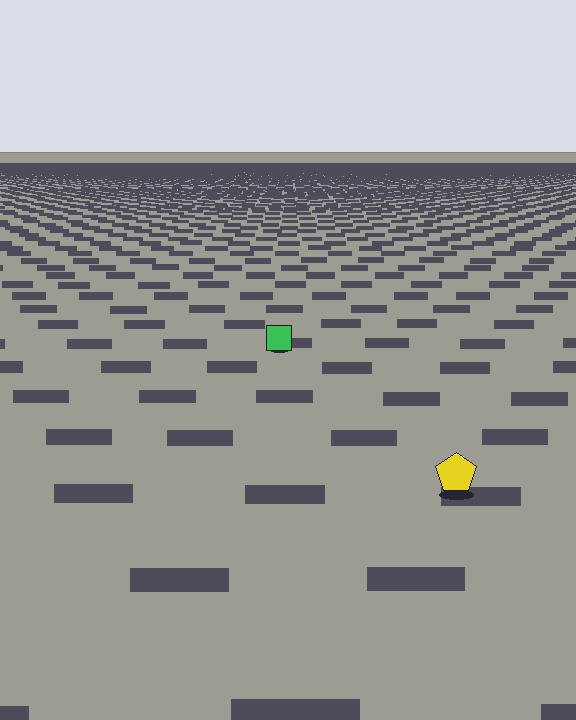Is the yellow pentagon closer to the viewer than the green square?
Yes. The yellow pentagon is closer — you can tell from the texture gradient: the ground texture is coarser near it.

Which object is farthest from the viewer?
The green square is farthest from the viewer. It appears smaller and the ground texture around it is denser.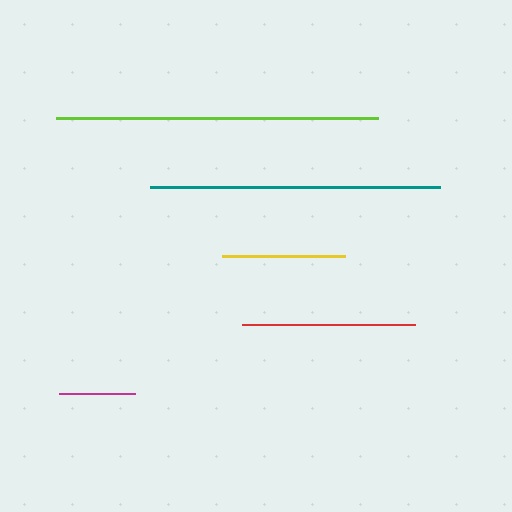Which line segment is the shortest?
The magenta line is the shortest at approximately 76 pixels.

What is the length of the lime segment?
The lime segment is approximately 323 pixels long.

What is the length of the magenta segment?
The magenta segment is approximately 76 pixels long.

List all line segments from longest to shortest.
From longest to shortest: lime, teal, red, yellow, magenta.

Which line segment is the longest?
The lime line is the longest at approximately 323 pixels.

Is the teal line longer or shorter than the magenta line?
The teal line is longer than the magenta line.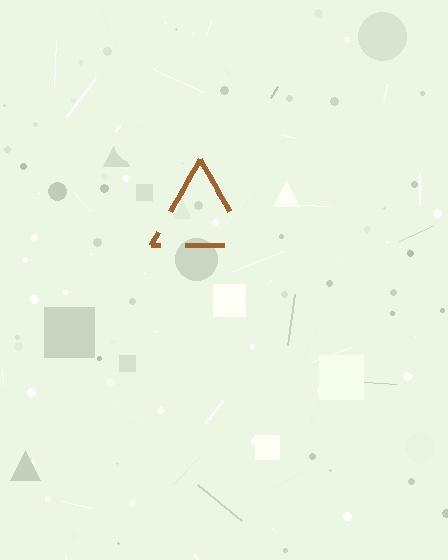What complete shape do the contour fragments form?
The contour fragments form a triangle.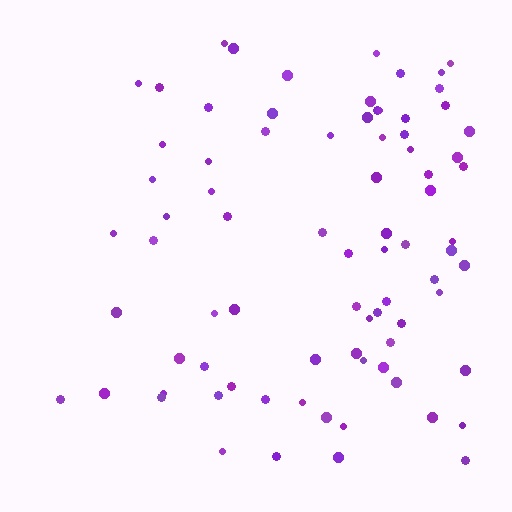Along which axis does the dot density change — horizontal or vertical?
Horizontal.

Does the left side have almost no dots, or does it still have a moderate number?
Still a moderate number, just noticeably fewer than the right.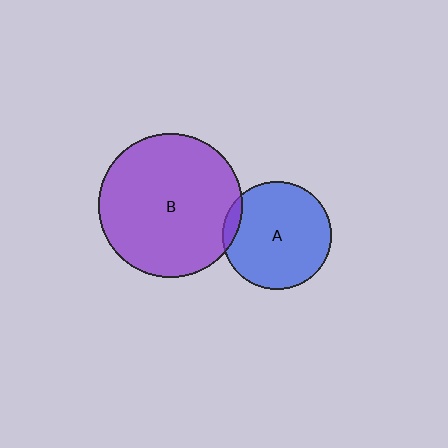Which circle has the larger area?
Circle B (purple).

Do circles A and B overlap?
Yes.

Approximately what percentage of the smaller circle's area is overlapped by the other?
Approximately 5%.